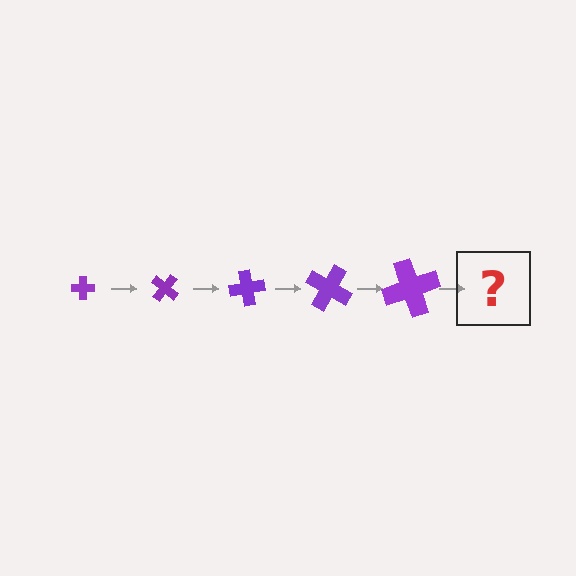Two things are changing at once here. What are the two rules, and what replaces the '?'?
The two rules are that the cross grows larger each step and it rotates 40 degrees each step. The '?' should be a cross, larger than the previous one and rotated 200 degrees from the start.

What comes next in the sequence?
The next element should be a cross, larger than the previous one and rotated 200 degrees from the start.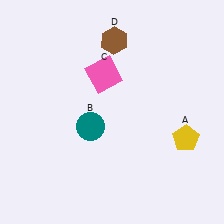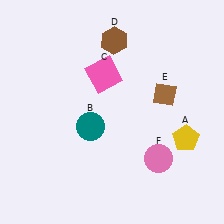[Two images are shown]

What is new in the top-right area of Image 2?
A brown diamond (E) was added in the top-right area of Image 2.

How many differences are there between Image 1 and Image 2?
There are 2 differences between the two images.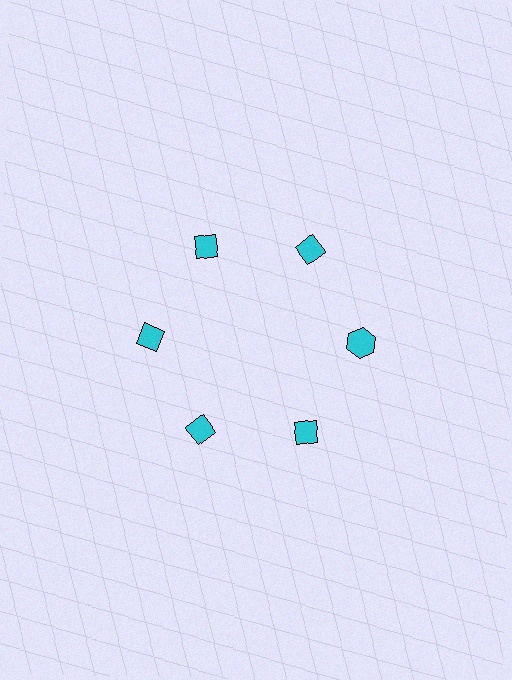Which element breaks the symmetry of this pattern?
The cyan hexagon at roughly the 3 o'clock position breaks the symmetry. All other shapes are cyan diamonds.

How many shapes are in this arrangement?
There are 6 shapes arranged in a ring pattern.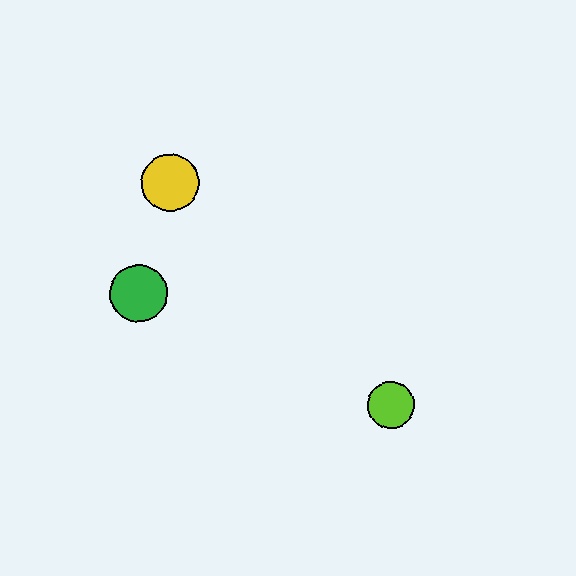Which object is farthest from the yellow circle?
The lime circle is farthest from the yellow circle.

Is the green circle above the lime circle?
Yes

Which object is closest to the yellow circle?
The green circle is closest to the yellow circle.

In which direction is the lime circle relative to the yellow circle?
The lime circle is below the yellow circle.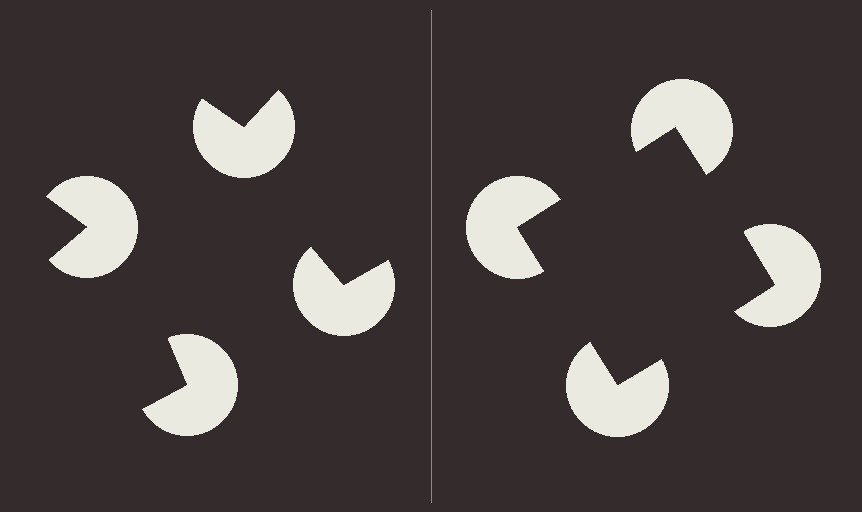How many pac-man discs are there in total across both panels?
8 — 4 on each side.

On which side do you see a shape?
An illusory square appears on the right side. On the left side the wedge cuts are rotated, so no coherent shape forms.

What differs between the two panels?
The pac-man discs are positioned identically on both sides; only the wedge orientations differ. On the right they align to a square; on the left they are misaligned.